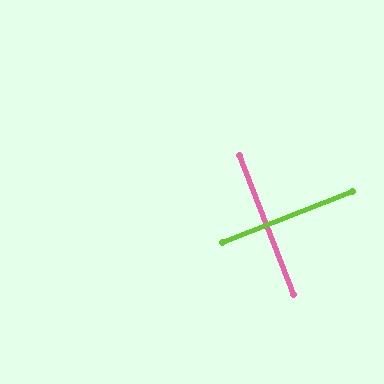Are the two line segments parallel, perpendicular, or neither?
Perpendicular — they meet at approximately 90°.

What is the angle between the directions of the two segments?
Approximately 90 degrees.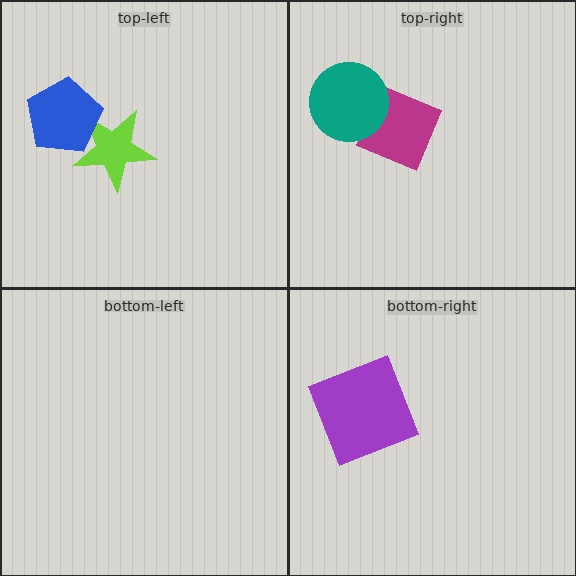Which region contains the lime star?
The top-left region.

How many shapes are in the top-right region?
2.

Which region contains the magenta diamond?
The top-right region.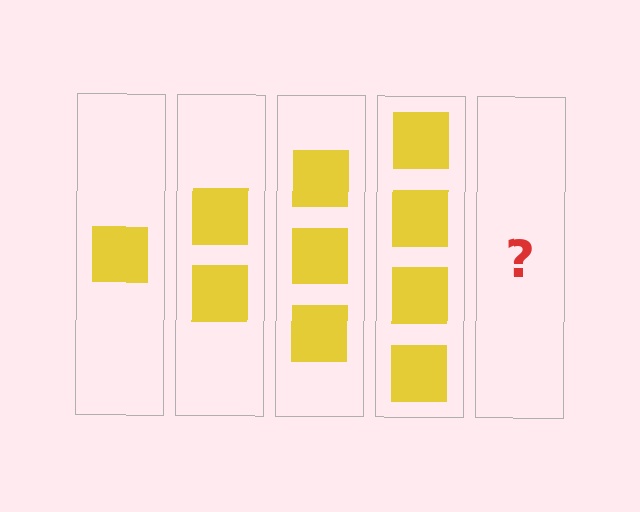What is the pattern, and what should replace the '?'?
The pattern is that each step adds one more square. The '?' should be 5 squares.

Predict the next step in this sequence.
The next step is 5 squares.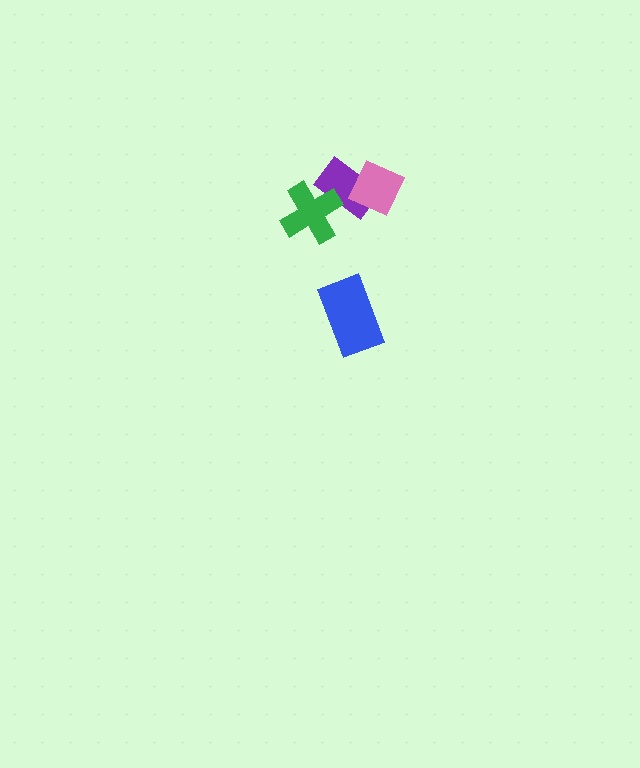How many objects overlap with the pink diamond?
1 object overlaps with the pink diamond.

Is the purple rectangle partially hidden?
Yes, it is partially covered by another shape.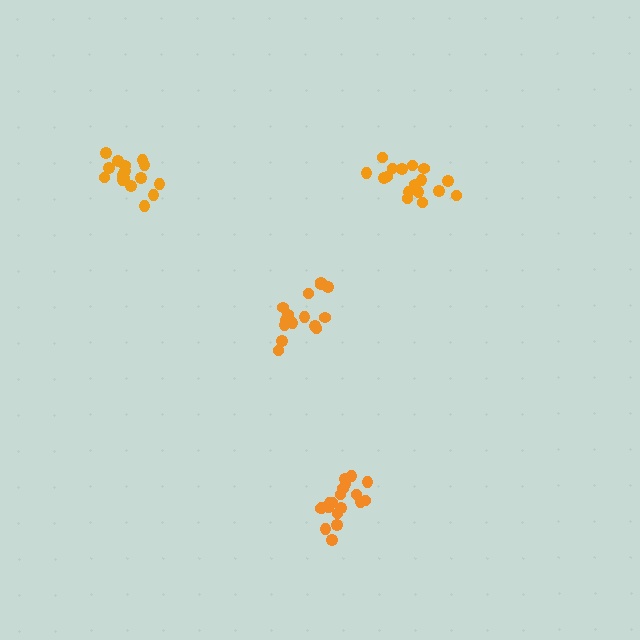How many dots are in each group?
Group 1: 20 dots, Group 2: 19 dots, Group 3: 17 dots, Group 4: 15 dots (71 total).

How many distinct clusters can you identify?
There are 4 distinct clusters.